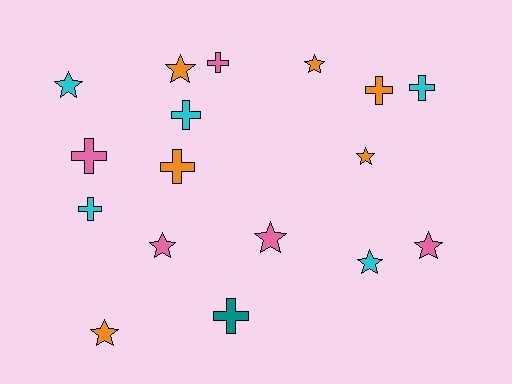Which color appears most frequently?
Orange, with 6 objects.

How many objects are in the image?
There are 17 objects.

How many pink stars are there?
There are 3 pink stars.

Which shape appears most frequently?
Star, with 9 objects.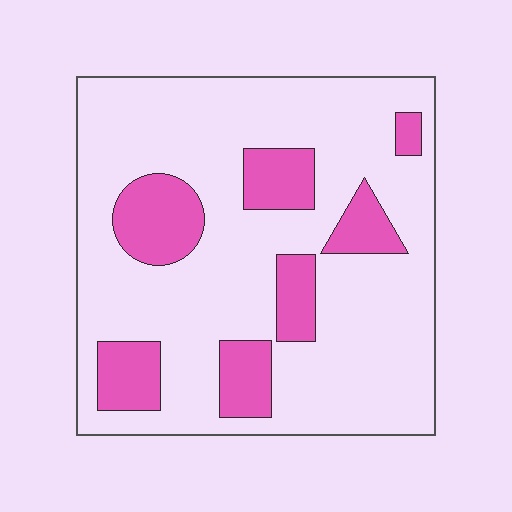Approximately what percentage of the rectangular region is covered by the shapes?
Approximately 20%.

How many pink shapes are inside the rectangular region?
7.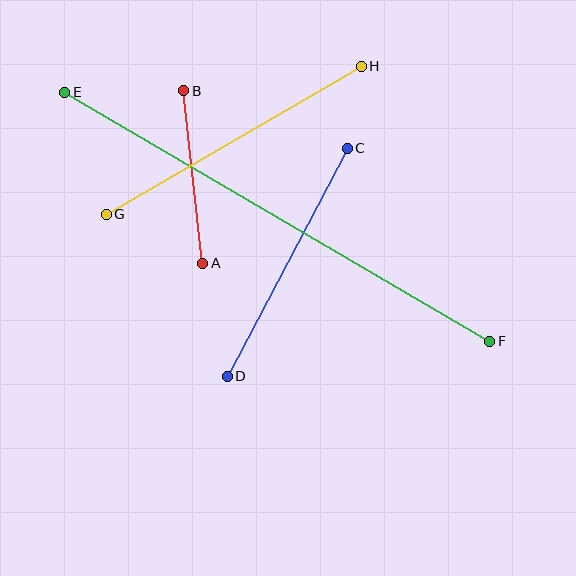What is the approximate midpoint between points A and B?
The midpoint is at approximately (193, 177) pixels.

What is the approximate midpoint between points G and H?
The midpoint is at approximately (234, 140) pixels.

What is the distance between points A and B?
The distance is approximately 174 pixels.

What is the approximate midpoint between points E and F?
The midpoint is at approximately (277, 217) pixels.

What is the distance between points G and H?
The distance is approximately 294 pixels.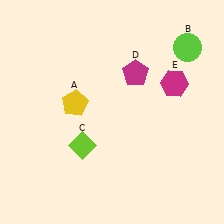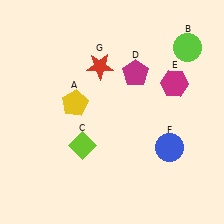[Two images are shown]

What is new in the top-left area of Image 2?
A red star (G) was added in the top-left area of Image 2.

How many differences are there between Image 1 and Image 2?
There are 2 differences between the two images.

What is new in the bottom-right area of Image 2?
A blue circle (F) was added in the bottom-right area of Image 2.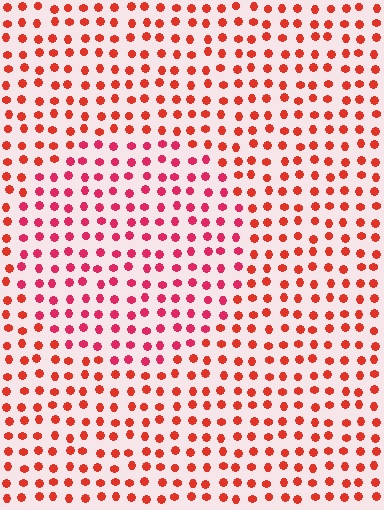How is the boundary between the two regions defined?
The boundary is defined purely by a slight shift in hue (about 24 degrees). Spacing, size, and orientation are identical on both sides.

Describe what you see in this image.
The image is filled with small red elements in a uniform arrangement. A circle-shaped region is visible where the elements are tinted to a slightly different hue, forming a subtle color boundary.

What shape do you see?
I see a circle.